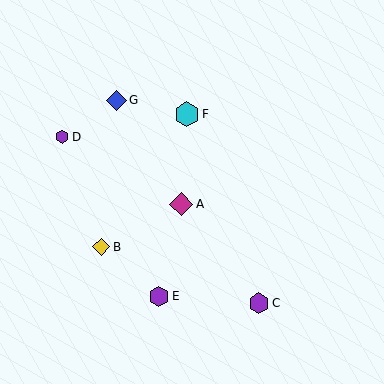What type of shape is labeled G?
Shape G is a blue diamond.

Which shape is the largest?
The cyan hexagon (labeled F) is the largest.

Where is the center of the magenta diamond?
The center of the magenta diamond is at (181, 204).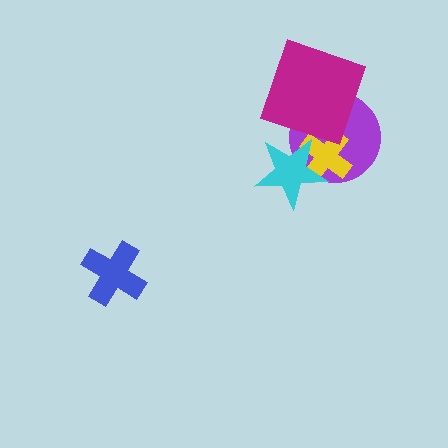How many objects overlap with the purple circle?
3 objects overlap with the purple circle.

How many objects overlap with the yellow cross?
2 objects overlap with the yellow cross.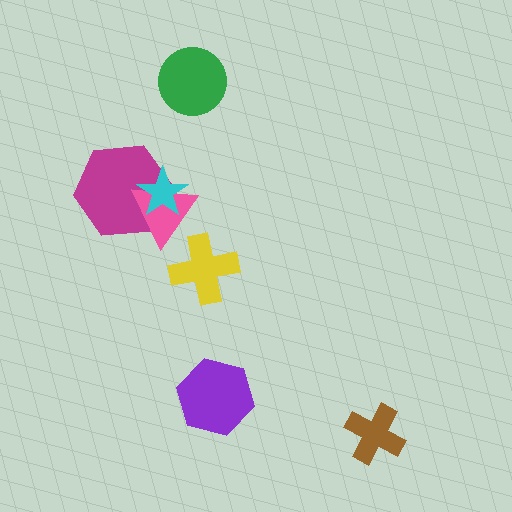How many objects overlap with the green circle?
0 objects overlap with the green circle.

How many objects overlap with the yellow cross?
0 objects overlap with the yellow cross.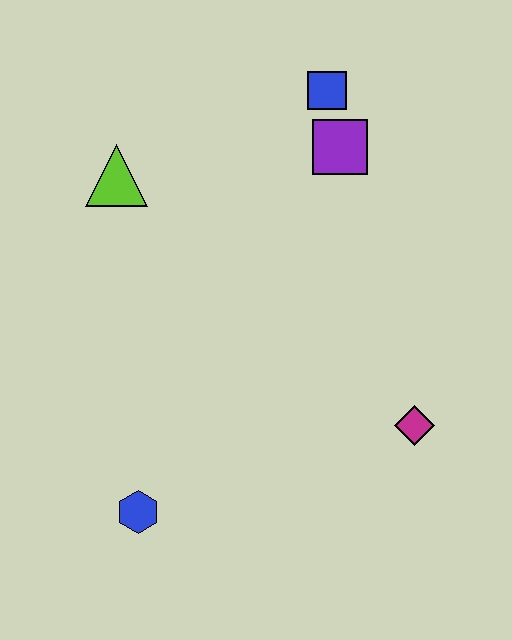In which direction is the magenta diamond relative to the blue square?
The magenta diamond is below the blue square.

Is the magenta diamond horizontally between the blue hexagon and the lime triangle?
No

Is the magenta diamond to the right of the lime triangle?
Yes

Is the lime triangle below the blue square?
Yes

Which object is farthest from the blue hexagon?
The blue square is farthest from the blue hexagon.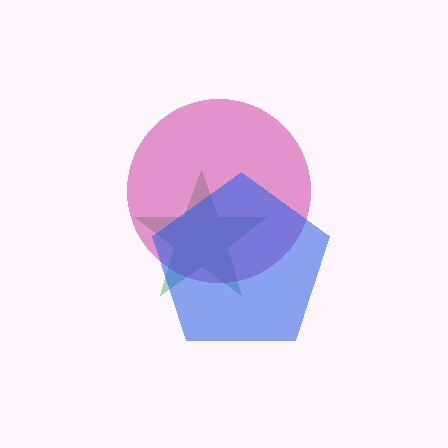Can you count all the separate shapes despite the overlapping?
Yes, there are 3 separate shapes.